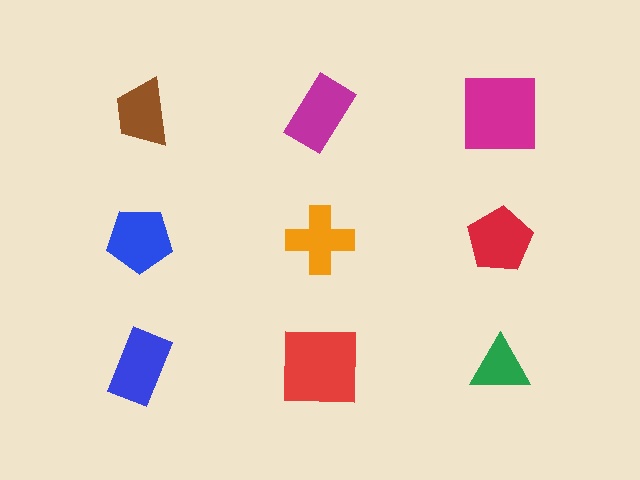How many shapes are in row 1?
3 shapes.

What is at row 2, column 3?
A red pentagon.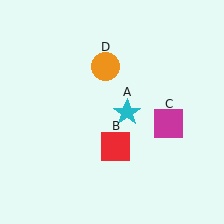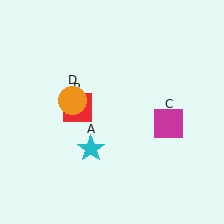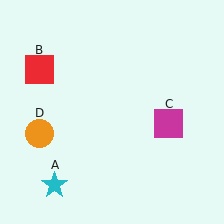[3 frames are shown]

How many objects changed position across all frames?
3 objects changed position: cyan star (object A), red square (object B), orange circle (object D).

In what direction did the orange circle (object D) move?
The orange circle (object D) moved down and to the left.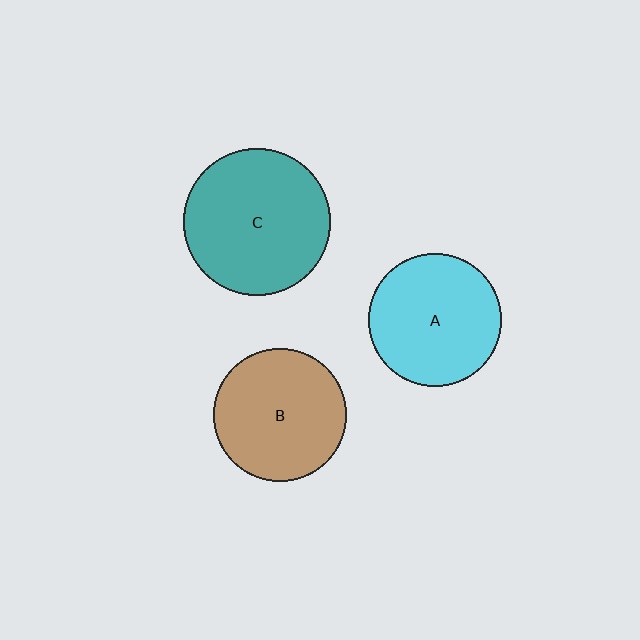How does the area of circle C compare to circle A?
Approximately 1.2 times.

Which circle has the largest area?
Circle C (teal).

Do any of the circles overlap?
No, none of the circles overlap.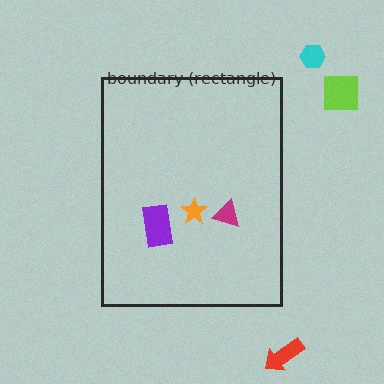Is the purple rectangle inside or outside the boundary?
Inside.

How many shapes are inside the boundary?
3 inside, 3 outside.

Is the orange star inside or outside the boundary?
Inside.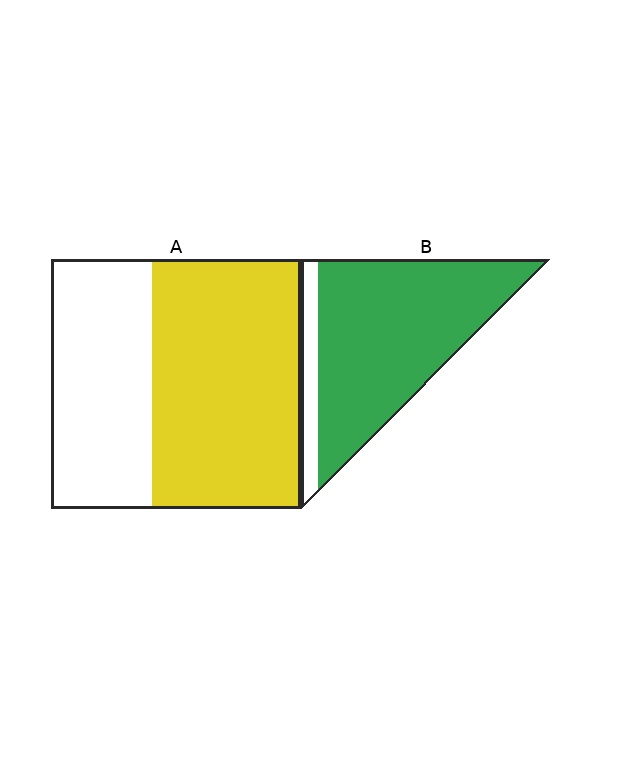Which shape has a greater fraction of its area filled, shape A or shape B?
Shape B.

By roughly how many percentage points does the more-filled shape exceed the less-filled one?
By roughly 25 percentage points (B over A).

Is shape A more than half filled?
Yes.